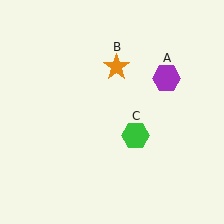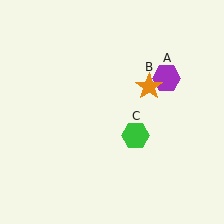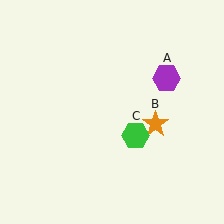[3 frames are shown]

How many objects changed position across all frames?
1 object changed position: orange star (object B).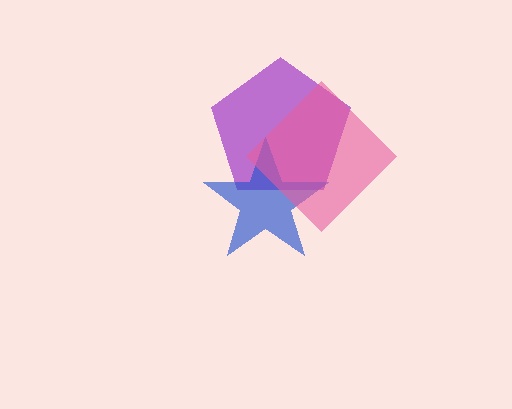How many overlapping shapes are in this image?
There are 3 overlapping shapes in the image.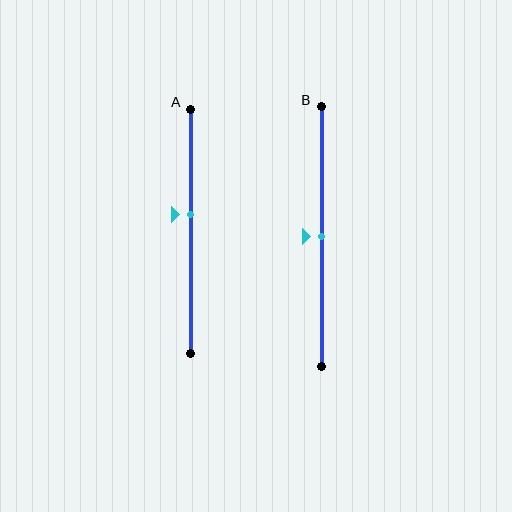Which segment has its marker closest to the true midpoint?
Segment B has its marker closest to the true midpoint.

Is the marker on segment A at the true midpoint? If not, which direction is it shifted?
No, the marker on segment A is shifted upward by about 7% of the segment length.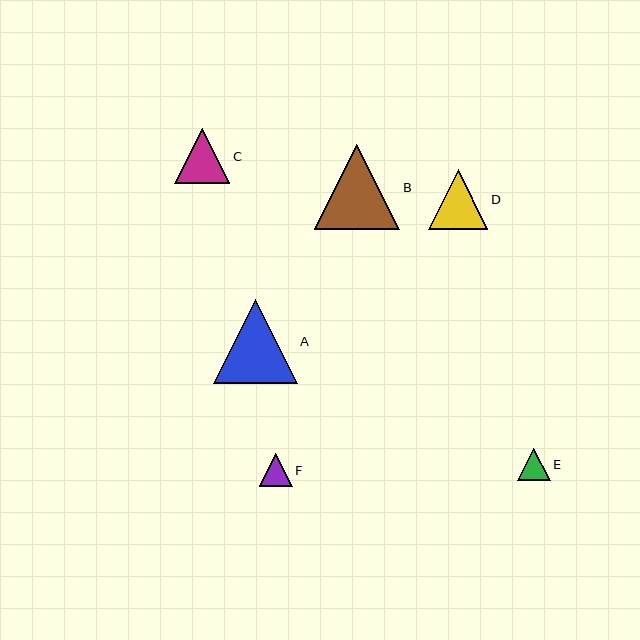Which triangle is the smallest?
Triangle E is the smallest with a size of approximately 33 pixels.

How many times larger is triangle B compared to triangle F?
Triangle B is approximately 2.6 times the size of triangle F.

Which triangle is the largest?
Triangle B is the largest with a size of approximately 86 pixels.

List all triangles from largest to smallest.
From largest to smallest: B, A, D, C, F, E.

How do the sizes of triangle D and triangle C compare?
Triangle D and triangle C are approximately the same size.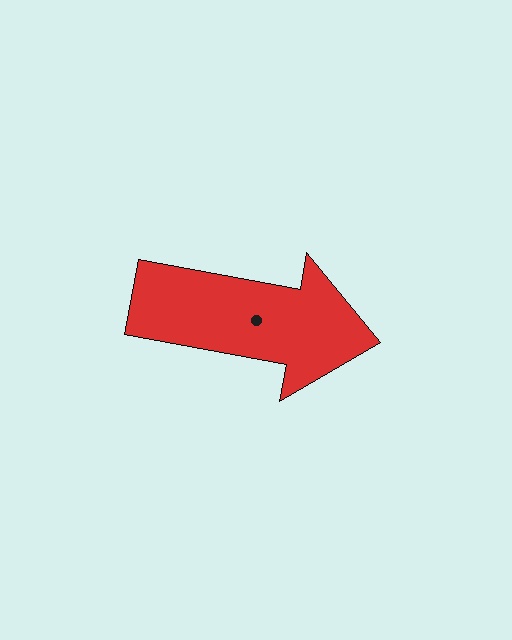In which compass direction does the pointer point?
East.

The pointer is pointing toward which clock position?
Roughly 3 o'clock.